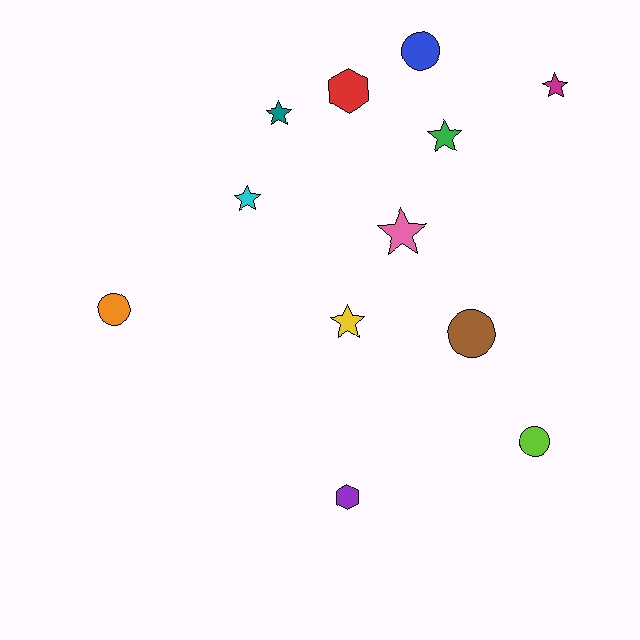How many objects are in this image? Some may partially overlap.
There are 12 objects.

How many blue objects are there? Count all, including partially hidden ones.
There is 1 blue object.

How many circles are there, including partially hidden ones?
There are 4 circles.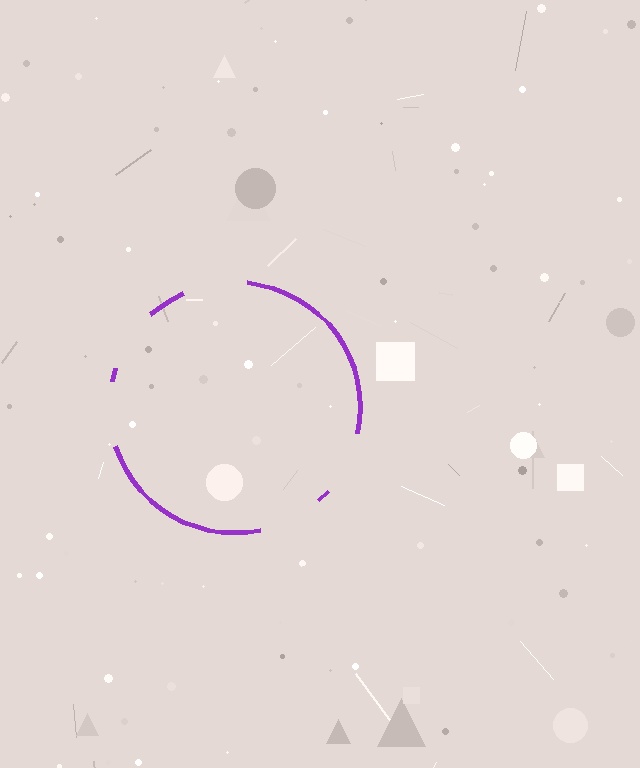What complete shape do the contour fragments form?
The contour fragments form a circle.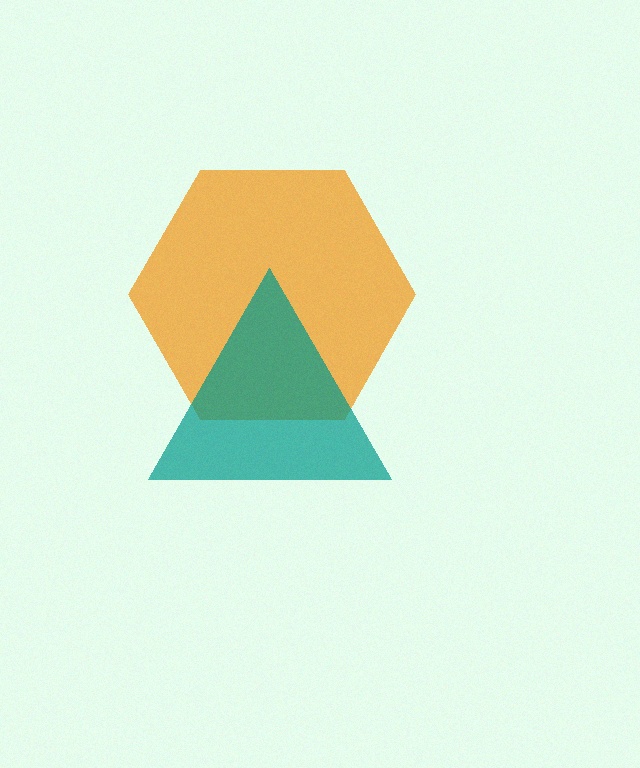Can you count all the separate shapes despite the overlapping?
Yes, there are 2 separate shapes.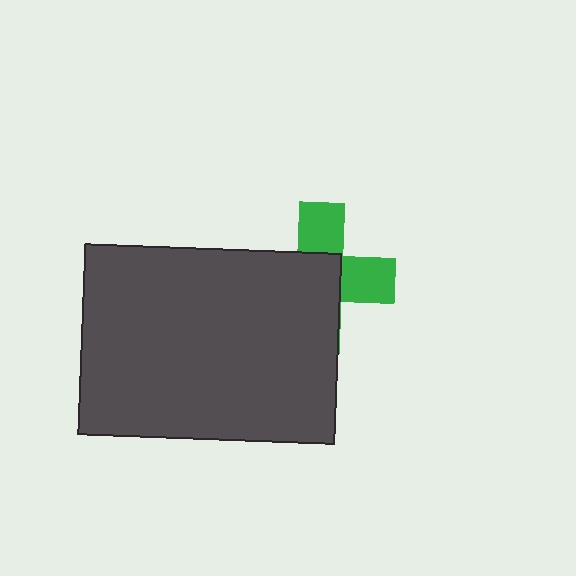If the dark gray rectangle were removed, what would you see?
You would see the complete green cross.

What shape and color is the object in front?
The object in front is a dark gray rectangle.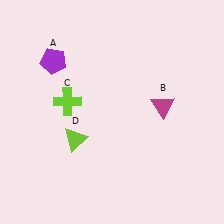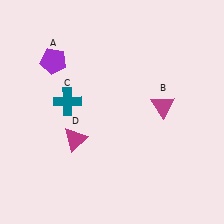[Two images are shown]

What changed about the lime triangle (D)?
In Image 1, D is lime. In Image 2, it changed to magenta.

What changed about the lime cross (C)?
In Image 1, C is lime. In Image 2, it changed to teal.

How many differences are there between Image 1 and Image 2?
There are 2 differences between the two images.